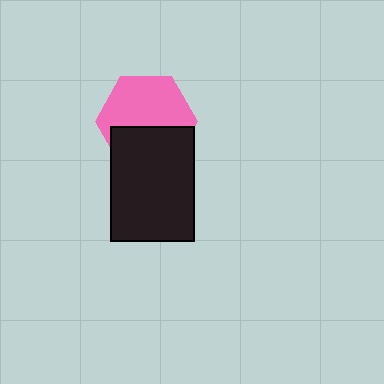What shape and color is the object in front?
The object in front is a black rectangle.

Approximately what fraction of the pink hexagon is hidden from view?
Roughly 41% of the pink hexagon is hidden behind the black rectangle.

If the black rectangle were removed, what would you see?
You would see the complete pink hexagon.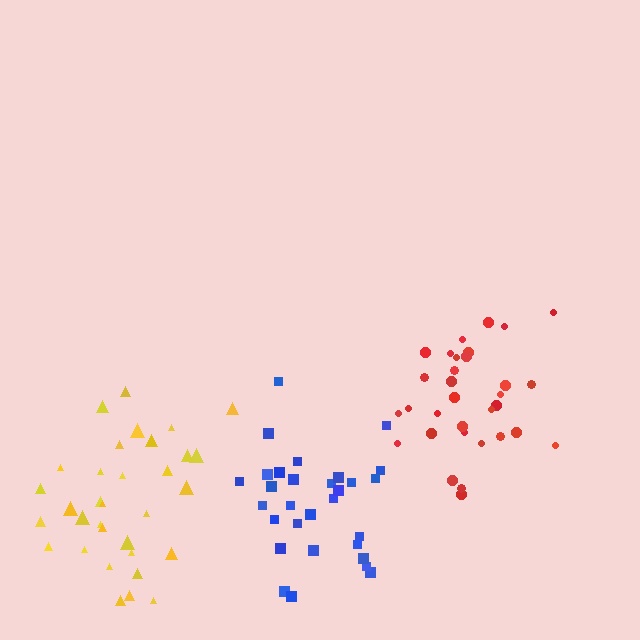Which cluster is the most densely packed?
Red.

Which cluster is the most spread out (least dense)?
Yellow.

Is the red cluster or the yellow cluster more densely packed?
Red.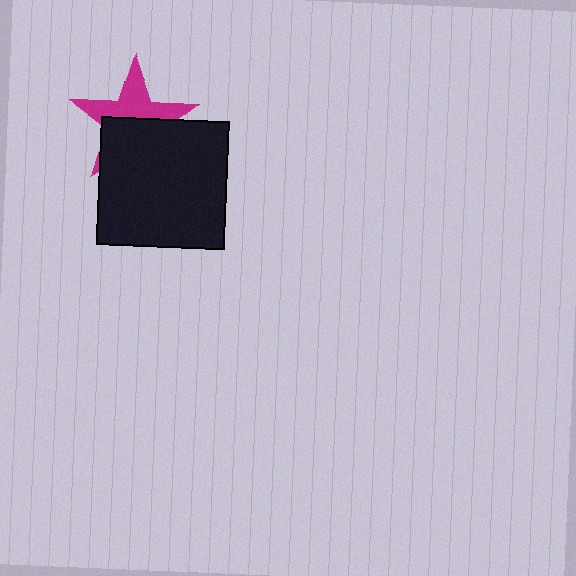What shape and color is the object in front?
The object in front is a black square.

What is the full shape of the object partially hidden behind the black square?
The partially hidden object is a magenta star.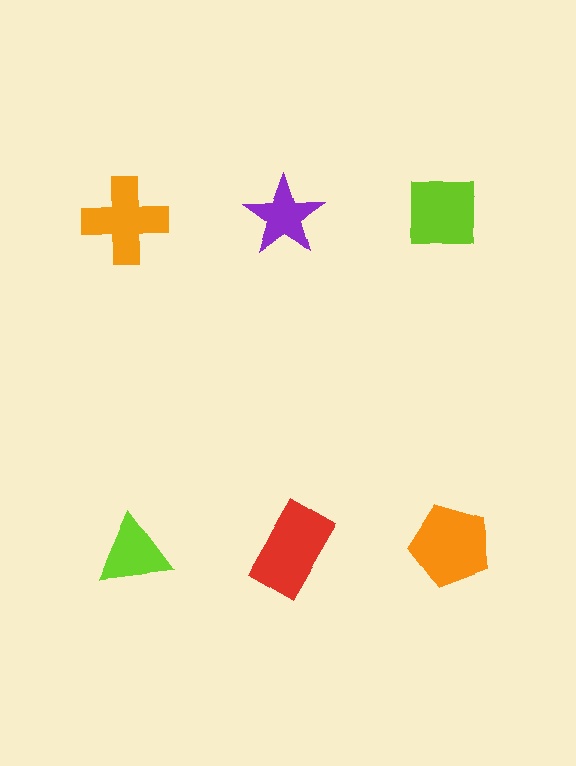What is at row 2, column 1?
A lime triangle.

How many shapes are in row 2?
3 shapes.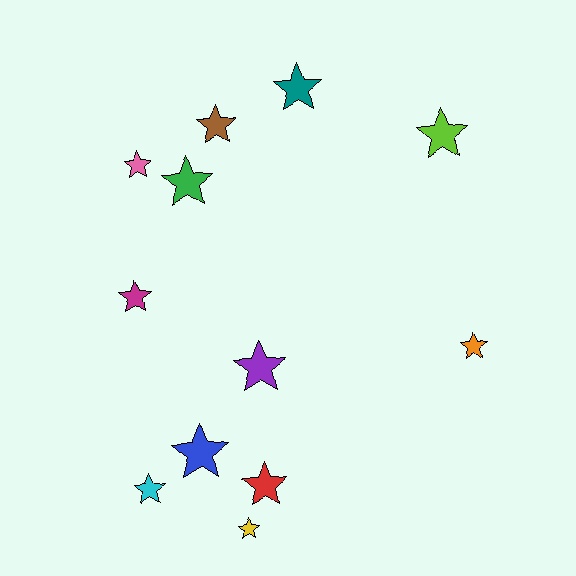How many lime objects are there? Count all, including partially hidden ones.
There is 1 lime object.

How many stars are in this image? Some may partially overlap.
There are 12 stars.